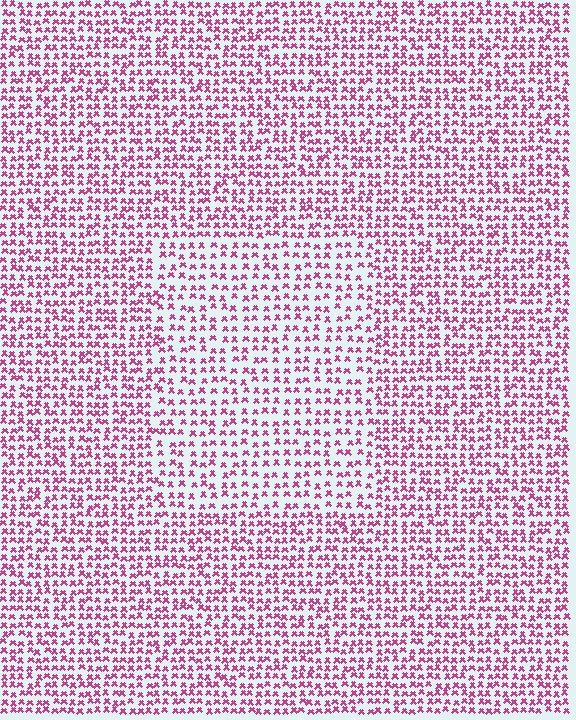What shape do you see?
I see a rectangle.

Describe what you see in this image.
The image contains small magenta elements arranged at two different densities. A rectangle-shaped region is visible where the elements are less densely packed than the surrounding area.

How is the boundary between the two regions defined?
The boundary is defined by a change in element density (approximately 1.5x ratio). All elements are the same color, size, and shape.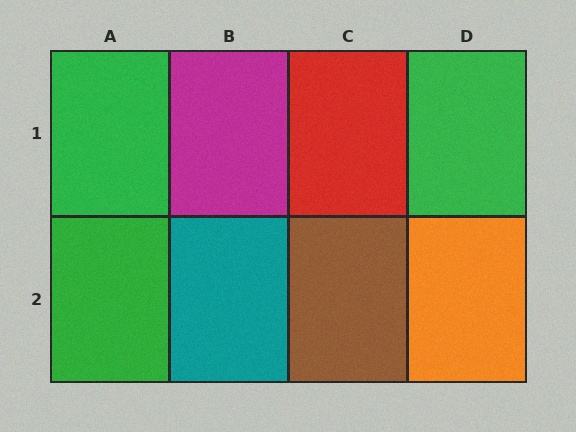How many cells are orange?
1 cell is orange.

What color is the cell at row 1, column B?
Magenta.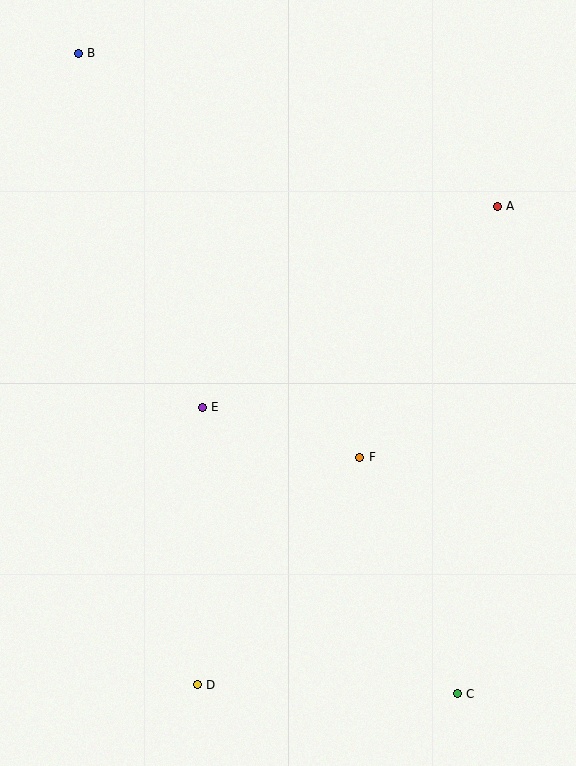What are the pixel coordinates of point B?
Point B is at (78, 53).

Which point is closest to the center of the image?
Point E at (202, 407) is closest to the center.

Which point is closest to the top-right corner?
Point A is closest to the top-right corner.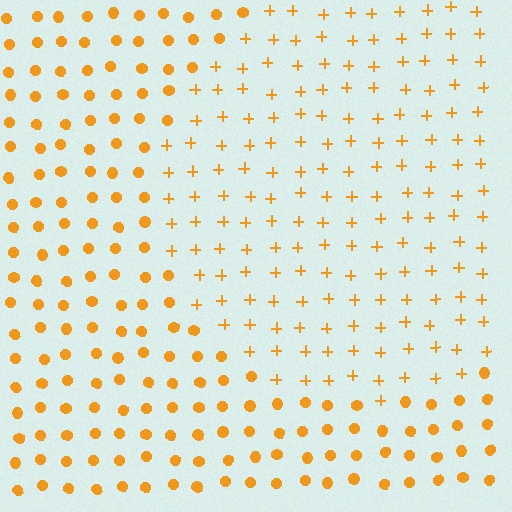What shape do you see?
I see a circle.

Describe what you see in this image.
The image is filled with small orange elements arranged in a uniform grid. A circle-shaped region contains plus signs, while the surrounding area contains circles. The boundary is defined purely by the change in element shape.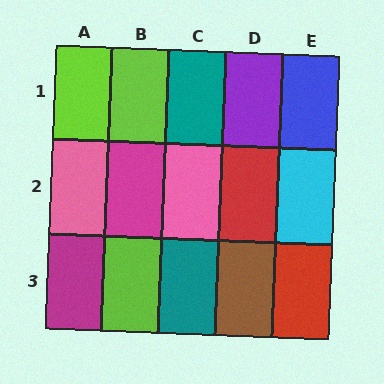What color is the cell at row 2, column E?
Cyan.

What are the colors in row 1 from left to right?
Lime, lime, teal, purple, blue.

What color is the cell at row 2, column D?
Red.